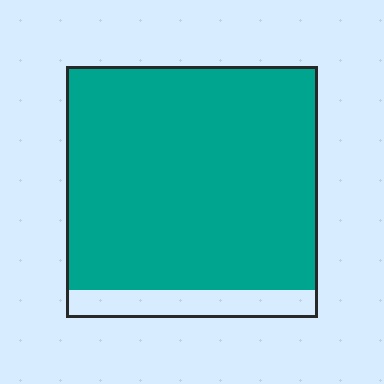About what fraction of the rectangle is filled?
About nine tenths (9/10).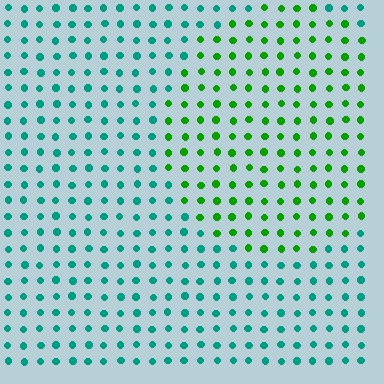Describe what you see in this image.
The image is filled with small teal elements in a uniform arrangement. A circle-shaped region is visible where the elements are tinted to a slightly different hue, forming a subtle color boundary.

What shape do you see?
I see a circle.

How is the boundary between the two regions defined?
The boundary is defined purely by a slight shift in hue (about 54 degrees). Spacing, size, and orientation are identical on both sides.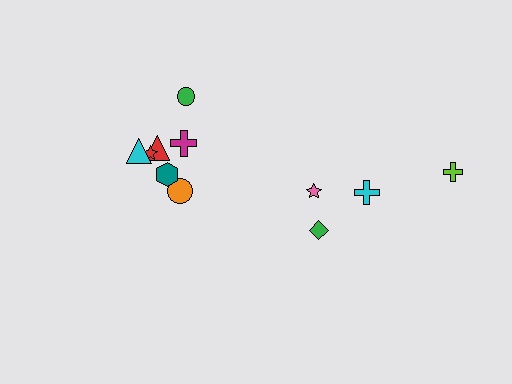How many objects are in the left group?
There are 7 objects.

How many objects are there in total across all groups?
There are 11 objects.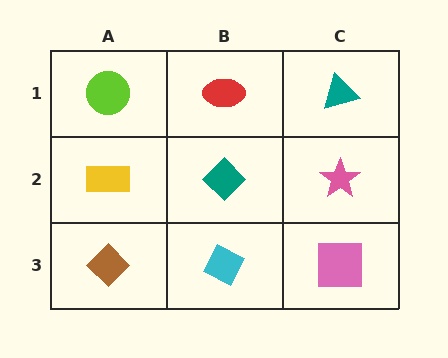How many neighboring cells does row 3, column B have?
3.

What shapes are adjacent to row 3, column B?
A teal diamond (row 2, column B), a brown diamond (row 3, column A), a pink square (row 3, column C).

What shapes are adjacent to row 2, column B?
A red ellipse (row 1, column B), a cyan diamond (row 3, column B), a yellow rectangle (row 2, column A), a pink star (row 2, column C).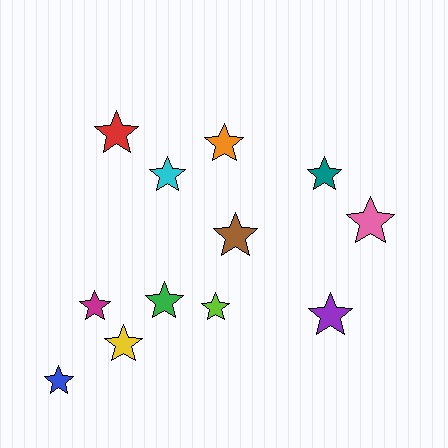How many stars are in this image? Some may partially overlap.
There are 12 stars.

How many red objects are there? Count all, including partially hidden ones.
There is 1 red object.